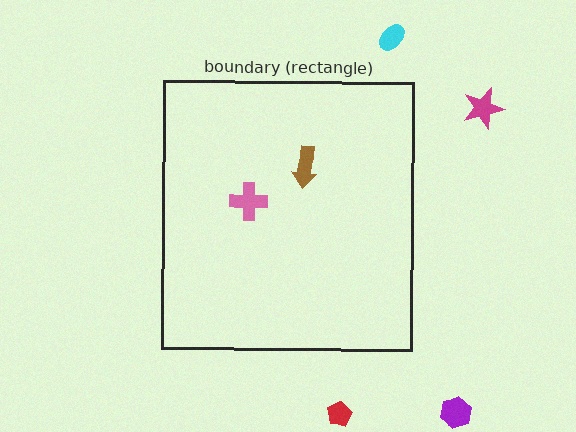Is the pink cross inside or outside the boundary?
Inside.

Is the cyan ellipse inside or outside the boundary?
Outside.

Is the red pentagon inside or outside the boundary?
Outside.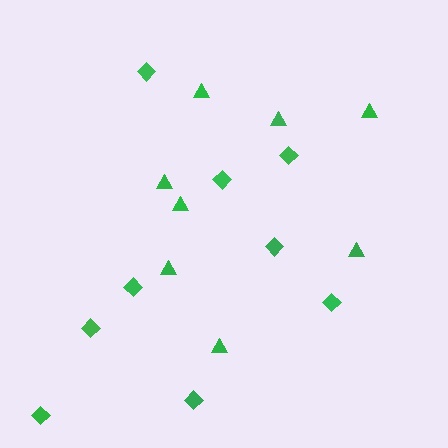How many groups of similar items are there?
There are 2 groups: one group of diamonds (9) and one group of triangles (8).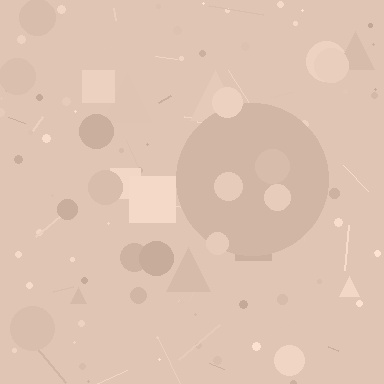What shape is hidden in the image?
A circle is hidden in the image.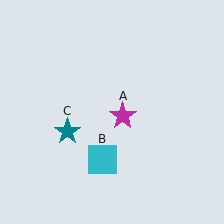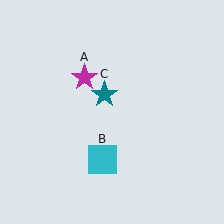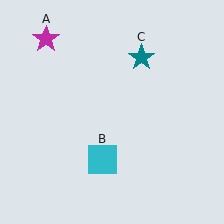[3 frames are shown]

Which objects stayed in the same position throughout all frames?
Cyan square (object B) remained stationary.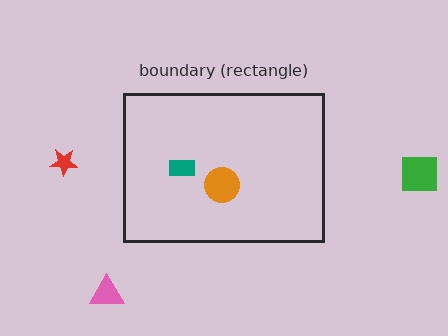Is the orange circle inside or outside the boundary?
Inside.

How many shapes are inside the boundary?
2 inside, 3 outside.